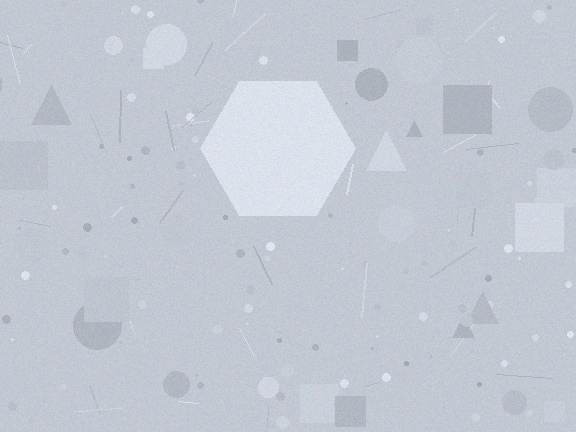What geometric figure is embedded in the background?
A hexagon is embedded in the background.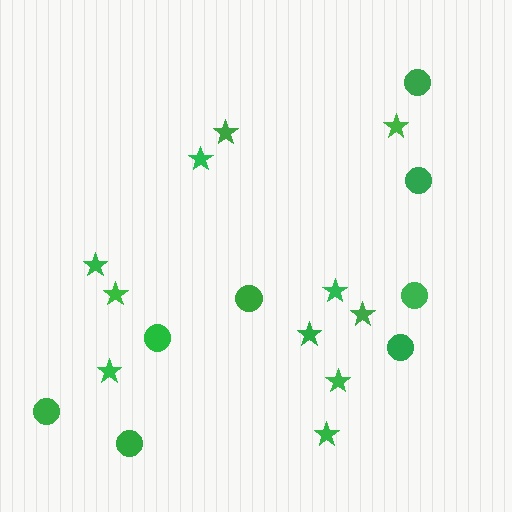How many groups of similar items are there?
There are 2 groups: one group of stars (11) and one group of circles (8).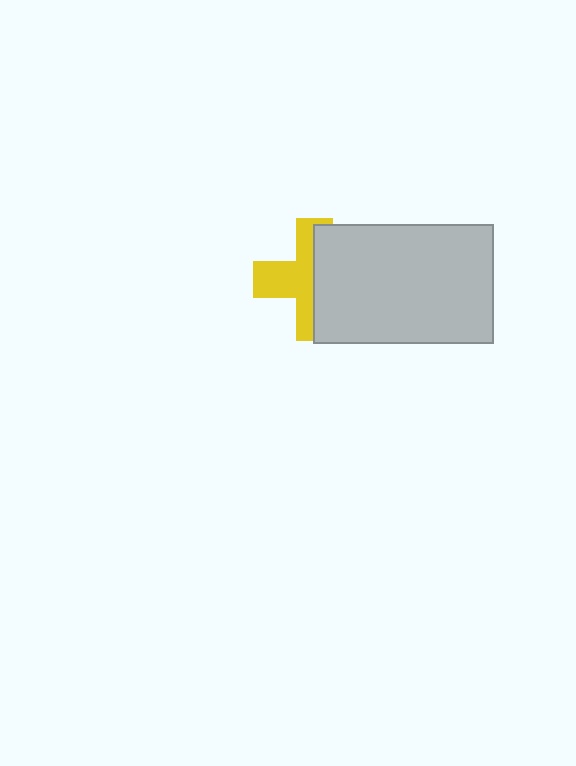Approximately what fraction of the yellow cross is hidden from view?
Roughly 50% of the yellow cross is hidden behind the light gray rectangle.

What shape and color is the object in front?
The object in front is a light gray rectangle.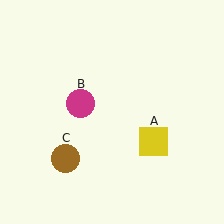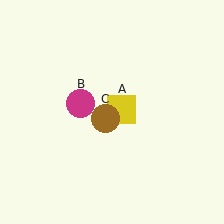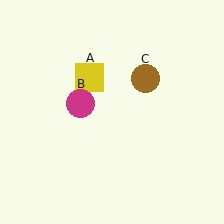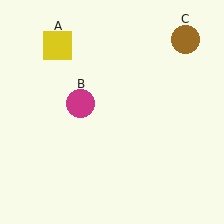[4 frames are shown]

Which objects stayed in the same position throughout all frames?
Magenta circle (object B) remained stationary.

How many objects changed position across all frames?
2 objects changed position: yellow square (object A), brown circle (object C).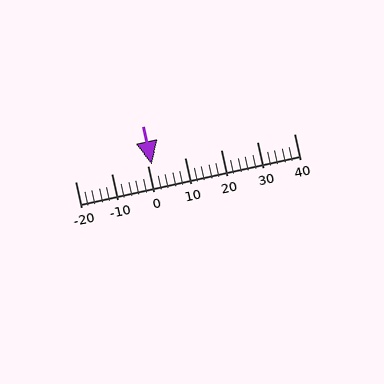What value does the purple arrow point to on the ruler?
The purple arrow points to approximately 1.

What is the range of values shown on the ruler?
The ruler shows values from -20 to 40.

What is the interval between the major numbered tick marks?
The major tick marks are spaced 10 units apart.